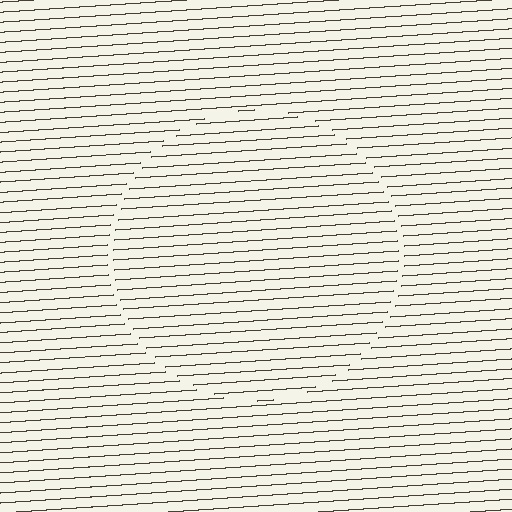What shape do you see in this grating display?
An illusory circle. The interior of the shape contains the same grating, shifted by half a period — the contour is defined by the phase discontinuity where line-ends from the inner and outer gratings abut.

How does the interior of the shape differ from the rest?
The interior of the shape contains the same grating, shifted by half a period — the contour is defined by the phase discontinuity where line-ends from the inner and outer gratings abut.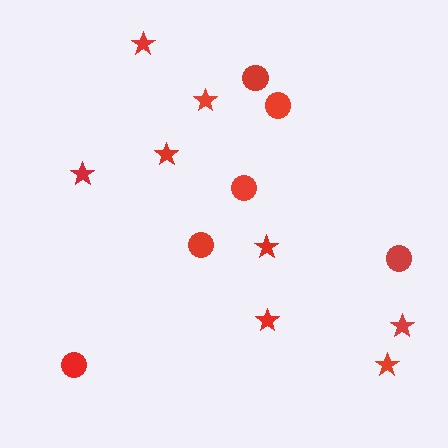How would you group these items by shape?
There are 2 groups: one group of stars (8) and one group of circles (6).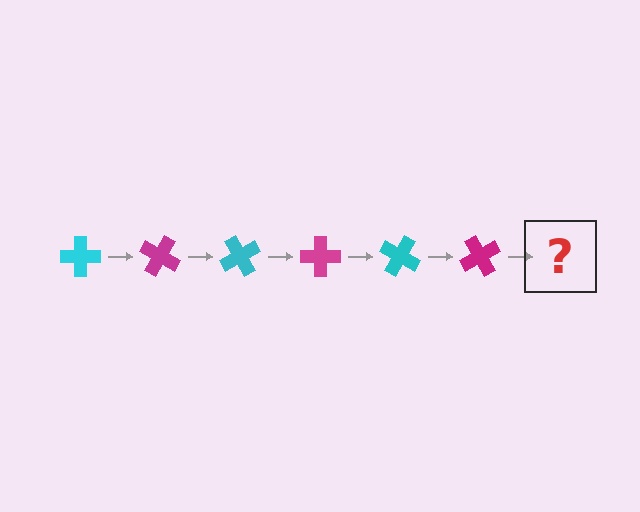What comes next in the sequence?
The next element should be a cyan cross, rotated 180 degrees from the start.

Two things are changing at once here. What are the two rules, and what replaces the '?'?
The two rules are that it rotates 30 degrees each step and the color cycles through cyan and magenta. The '?' should be a cyan cross, rotated 180 degrees from the start.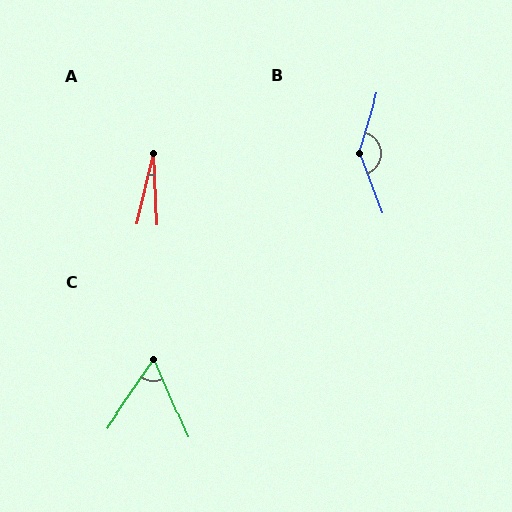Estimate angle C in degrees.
Approximately 58 degrees.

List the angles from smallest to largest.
A (16°), C (58°), B (142°).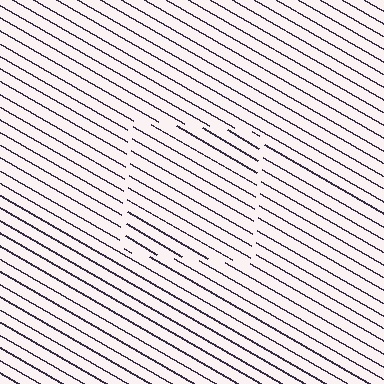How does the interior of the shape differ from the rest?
The interior of the shape contains the same grating, shifted by half a period — the contour is defined by the phase discontinuity where line-ends from the inner and outer gratings abut.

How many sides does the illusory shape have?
4 sides — the line-ends trace a square.